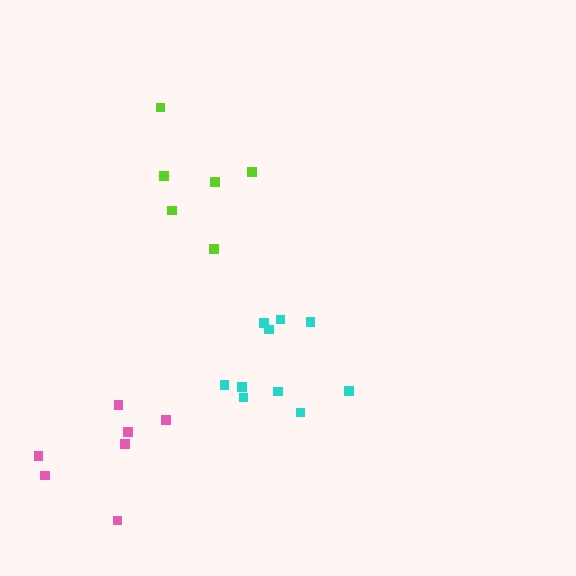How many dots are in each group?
Group 1: 10 dots, Group 2: 6 dots, Group 3: 7 dots (23 total).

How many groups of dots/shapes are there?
There are 3 groups.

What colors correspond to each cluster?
The clusters are colored: cyan, lime, pink.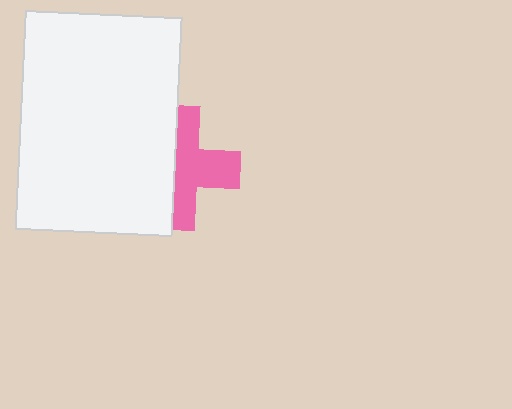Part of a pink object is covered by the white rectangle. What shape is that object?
It is a cross.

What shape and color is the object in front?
The object in front is a white rectangle.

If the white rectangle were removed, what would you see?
You would see the complete pink cross.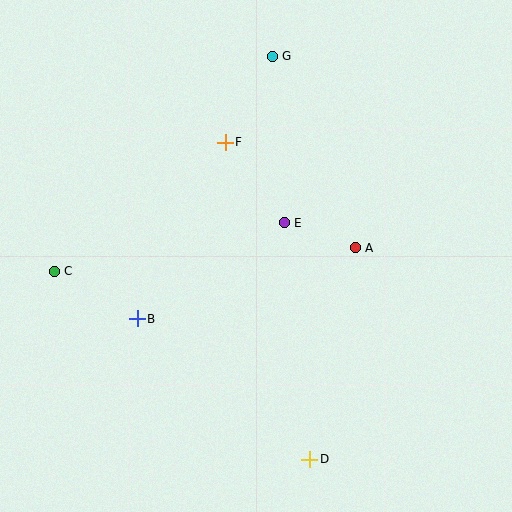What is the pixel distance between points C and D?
The distance between C and D is 317 pixels.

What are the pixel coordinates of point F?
Point F is at (225, 142).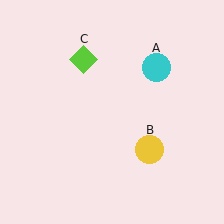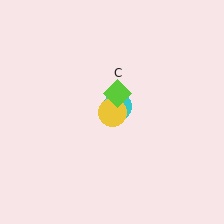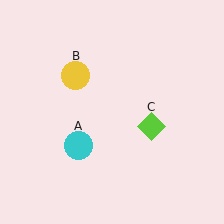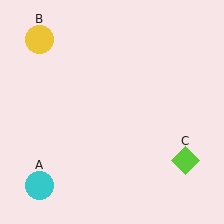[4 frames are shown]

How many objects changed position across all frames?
3 objects changed position: cyan circle (object A), yellow circle (object B), lime diamond (object C).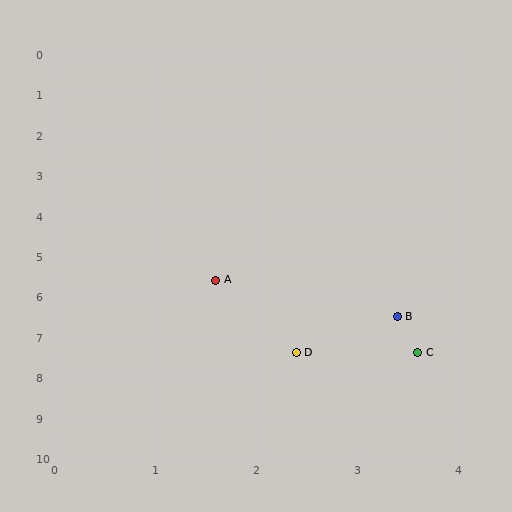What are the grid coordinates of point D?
Point D is at approximately (2.4, 7.4).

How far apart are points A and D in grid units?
Points A and D are about 2.0 grid units apart.